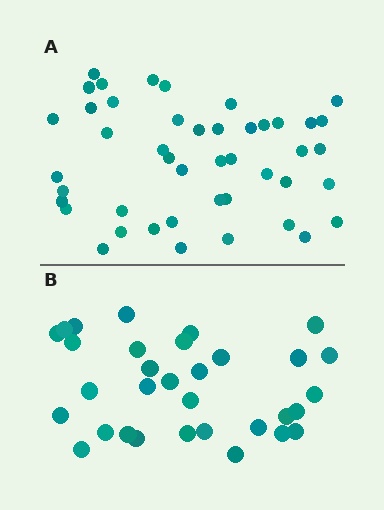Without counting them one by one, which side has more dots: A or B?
Region A (the top region) has more dots.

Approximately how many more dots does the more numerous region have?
Region A has approximately 15 more dots than region B.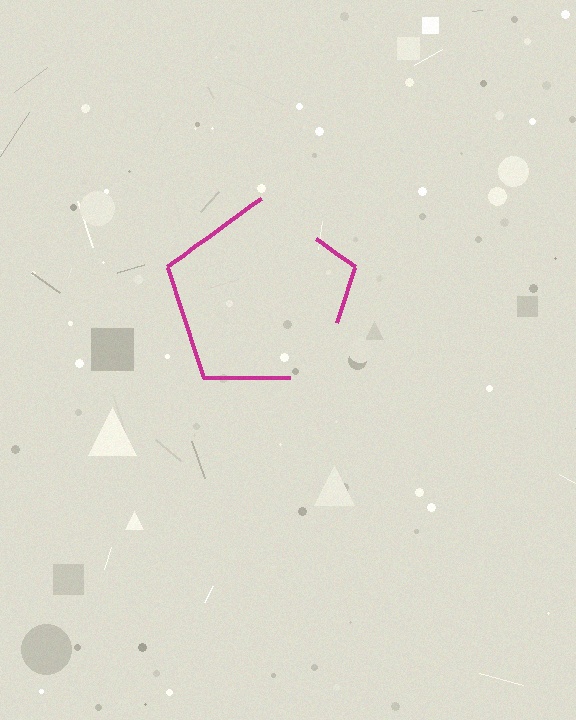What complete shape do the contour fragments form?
The contour fragments form a pentagon.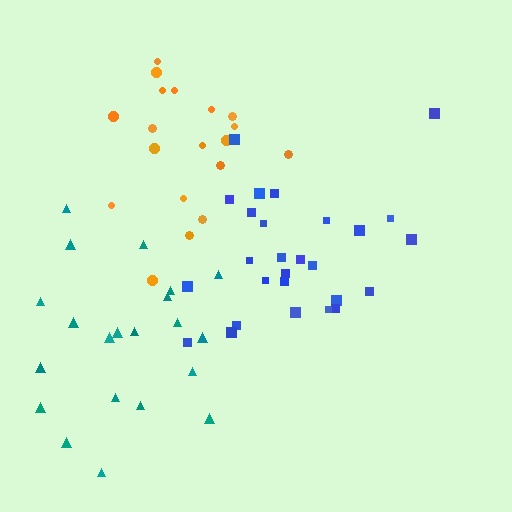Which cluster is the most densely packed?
Blue.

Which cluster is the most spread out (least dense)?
Orange.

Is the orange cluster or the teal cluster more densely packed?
Teal.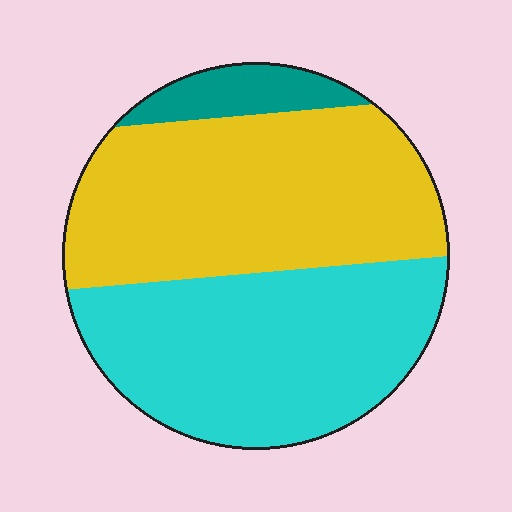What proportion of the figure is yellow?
Yellow takes up between a third and a half of the figure.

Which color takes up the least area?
Teal, at roughly 10%.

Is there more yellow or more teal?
Yellow.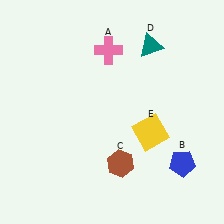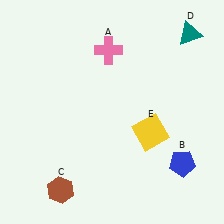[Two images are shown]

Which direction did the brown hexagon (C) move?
The brown hexagon (C) moved left.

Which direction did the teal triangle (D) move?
The teal triangle (D) moved right.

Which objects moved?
The objects that moved are: the brown hexagon (C), the teal triangle (D).